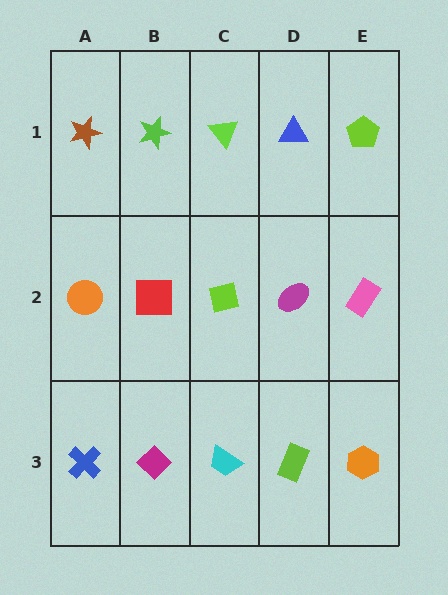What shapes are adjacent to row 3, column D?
A magenta ellipse (row 2, column D), a cyan trapezoid (row 3, column C), an orange hexagon (row 3, column E).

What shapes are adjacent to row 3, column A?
An orange circle (row 2, column A), a magenta diamond (row 3, column B).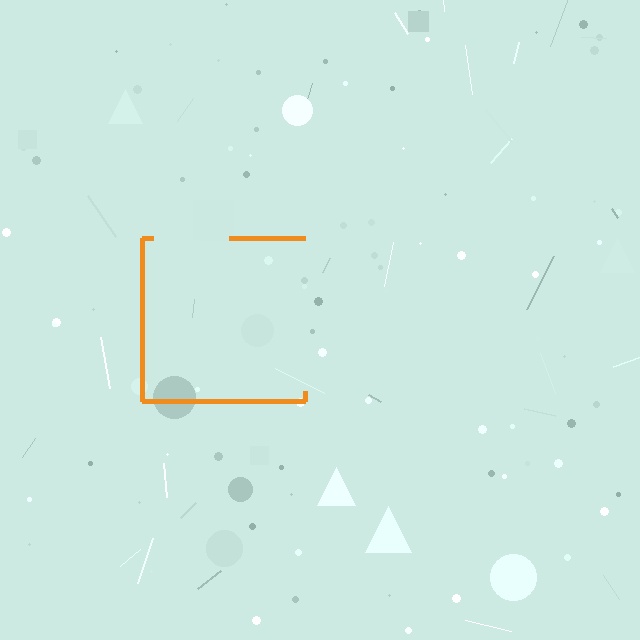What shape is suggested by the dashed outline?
The dashed outline suggests a square.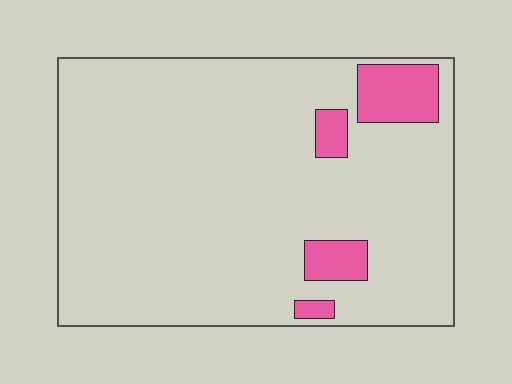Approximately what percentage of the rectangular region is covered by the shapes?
Approximately 10%.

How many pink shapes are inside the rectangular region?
4.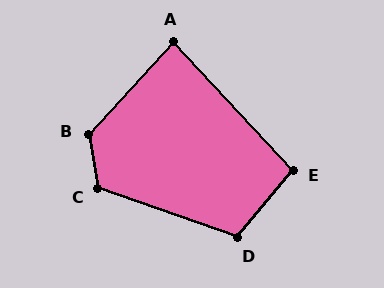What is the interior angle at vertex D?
Approximately 110 degrees (obtuse).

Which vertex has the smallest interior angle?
A, at approximately 85 degrees.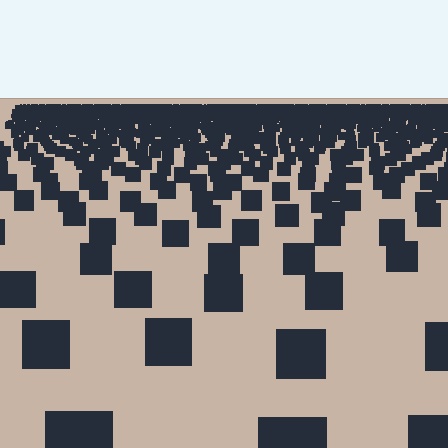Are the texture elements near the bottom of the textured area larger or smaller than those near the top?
Larger. Near the bottom, elements are closer to the viewer and appear at a bigger on-screen size.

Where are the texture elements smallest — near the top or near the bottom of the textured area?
Near the top.